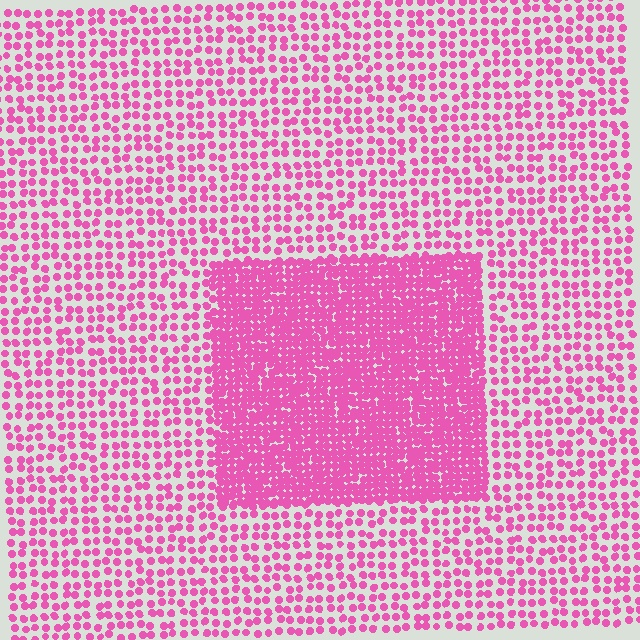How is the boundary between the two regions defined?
The boundary is defined by a change in element density (approximately 2.4x ratio). All elements are the same color, size, and shape.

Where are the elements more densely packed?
The elements are more densely packed inside the rectangle boundary.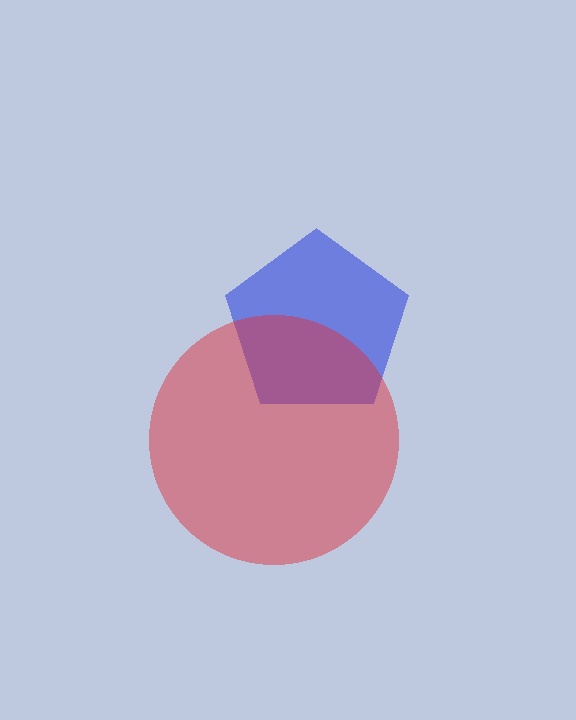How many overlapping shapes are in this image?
There are 2 overlapping shapes in the image.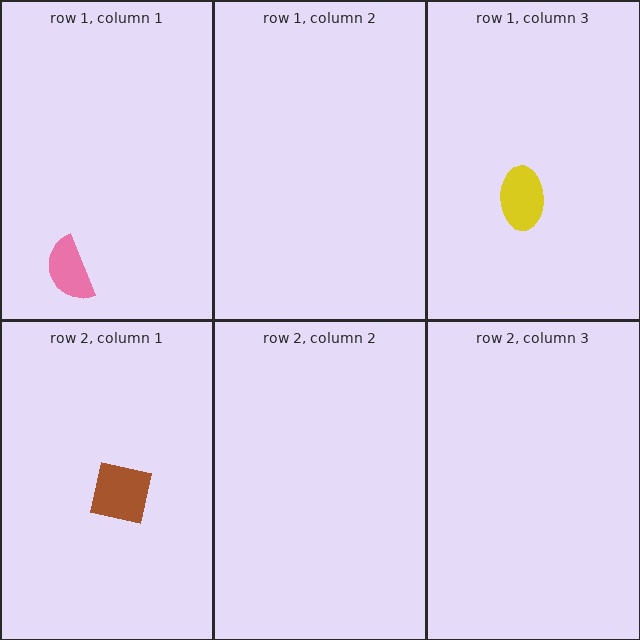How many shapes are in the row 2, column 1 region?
1.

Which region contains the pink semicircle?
The row 1, column 1 region.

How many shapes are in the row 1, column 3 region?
1.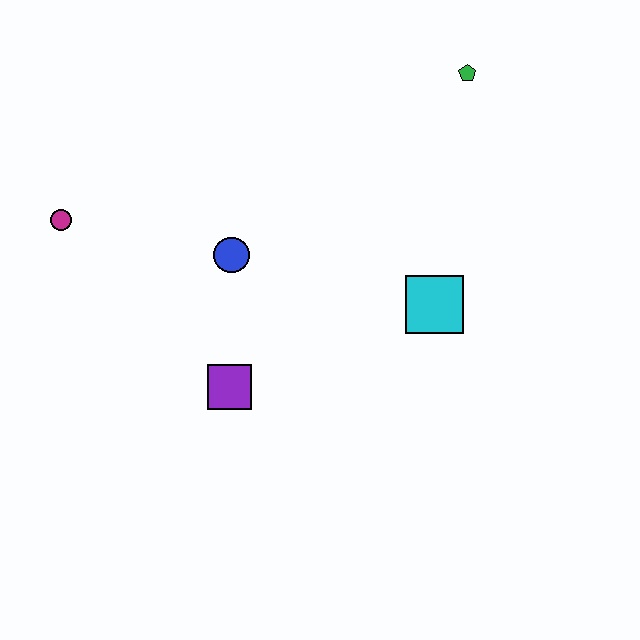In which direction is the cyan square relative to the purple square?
The cyan square is to the right of the purple square.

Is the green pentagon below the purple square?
No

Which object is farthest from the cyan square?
The magenta circle is farthest from the cyan square.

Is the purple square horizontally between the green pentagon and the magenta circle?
Yes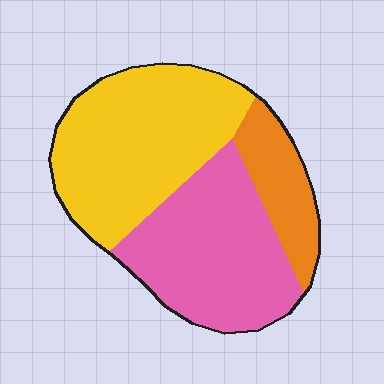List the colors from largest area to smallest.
From largest to smallest: yellow, pink, orange.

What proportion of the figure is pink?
Pink takes up about two fifths (2/5) of the figure.